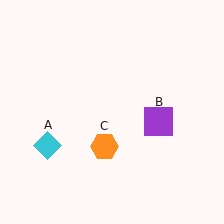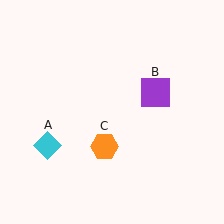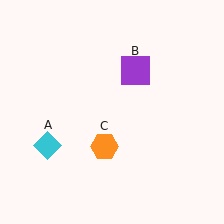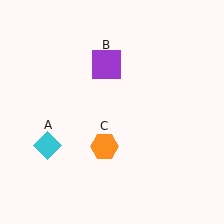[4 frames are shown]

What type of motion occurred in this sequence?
The purple square (object B) rotated counterclockwise around the center of the scene.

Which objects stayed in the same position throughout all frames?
Cyan diamond (object A) and orange hexagon (object C) remained stationary.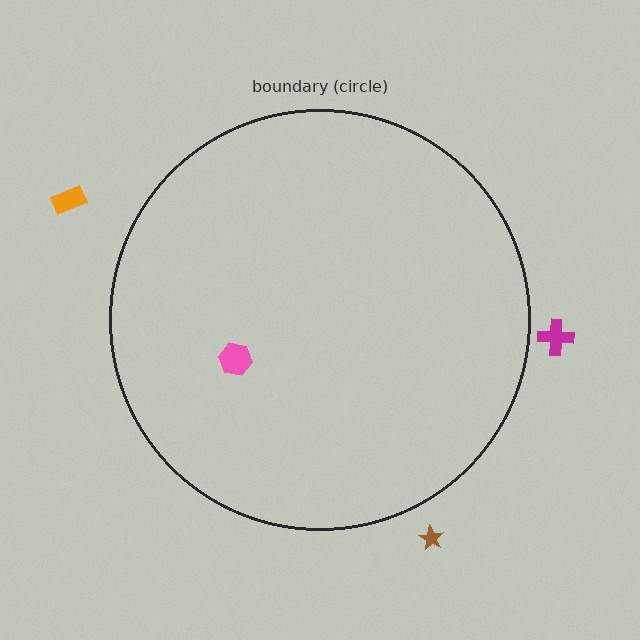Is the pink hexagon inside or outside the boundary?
Inside.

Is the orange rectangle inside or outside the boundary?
Outside.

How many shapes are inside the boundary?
1 inside, 3 outside.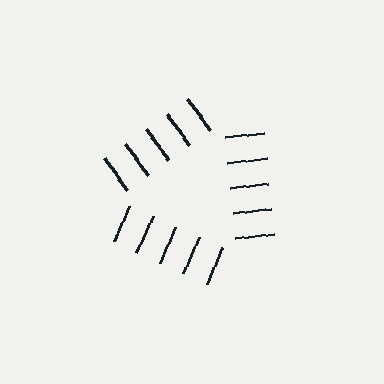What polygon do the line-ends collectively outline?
An illusory triangle — the line segments terminate on its edges but no continuous stroke is drawn.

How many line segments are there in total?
15 — 5 along each of the 3 edges.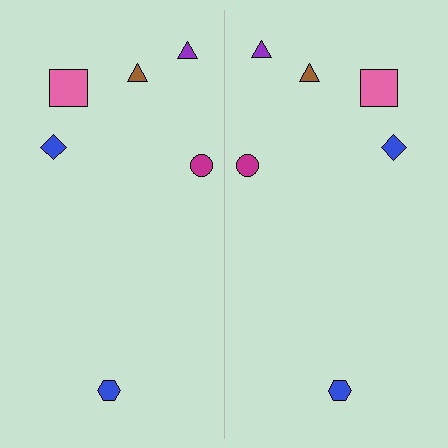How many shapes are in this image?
There are 12 shapes in this image.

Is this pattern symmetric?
Yes, this pattern has bilateral (reflection) symmetry.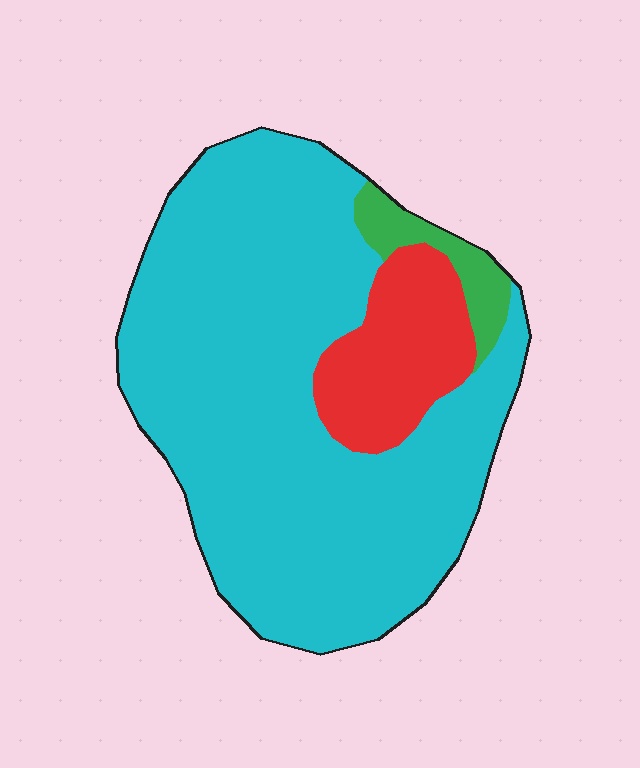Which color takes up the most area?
Cyan, at roughly 80%.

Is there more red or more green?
Red.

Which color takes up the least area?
Green, at roughly 5%.